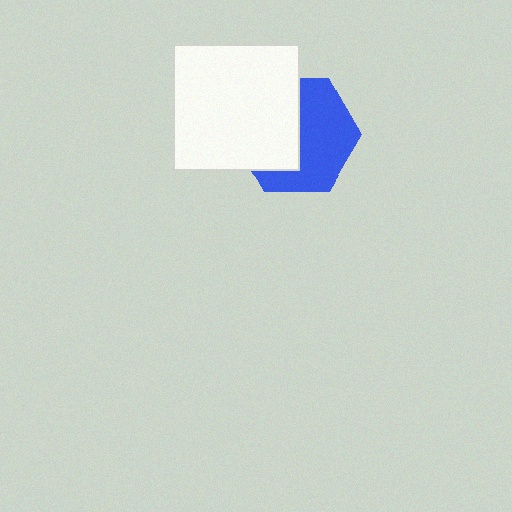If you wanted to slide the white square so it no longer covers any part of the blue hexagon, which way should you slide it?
Slide it left — that is the most direct way to separate the two shapes.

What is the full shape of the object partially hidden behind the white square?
The partially hidden object is a blue hexagon.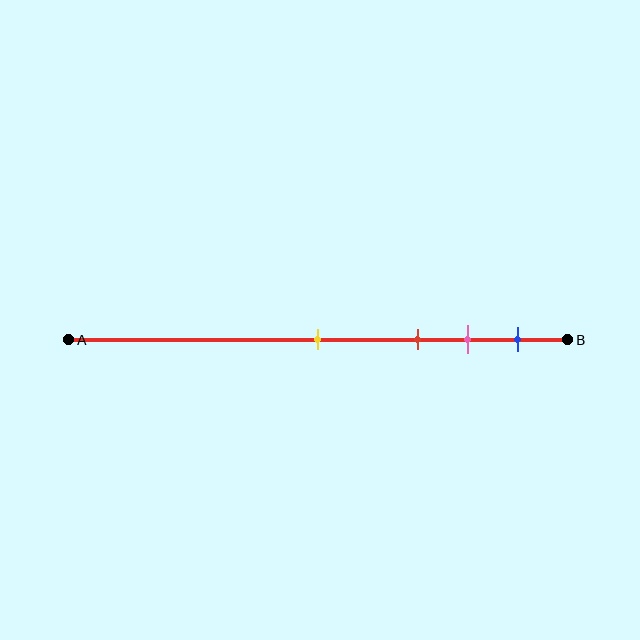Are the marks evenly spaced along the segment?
No, the marks are not evenly spaced.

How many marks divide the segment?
There are 4 marks dividing the segment.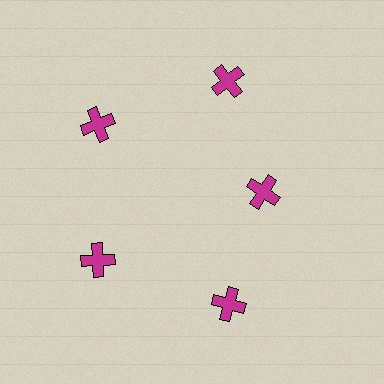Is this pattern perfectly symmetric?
No. The 5 magenta crosses are arranged in a ring, but one element near the 3 o'clock position is pulled inward toward the center, breaking the 5-fold rotational symmetry.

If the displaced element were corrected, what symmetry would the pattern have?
It would have 5-fold rotational symmetry — the pattern would map onto itself every 72 degrees.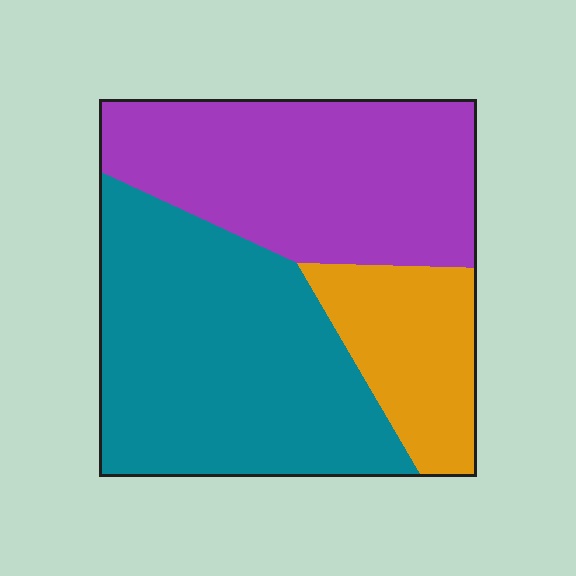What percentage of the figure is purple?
Purple takes up about three eighths (3/8) of the figure.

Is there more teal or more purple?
Teal.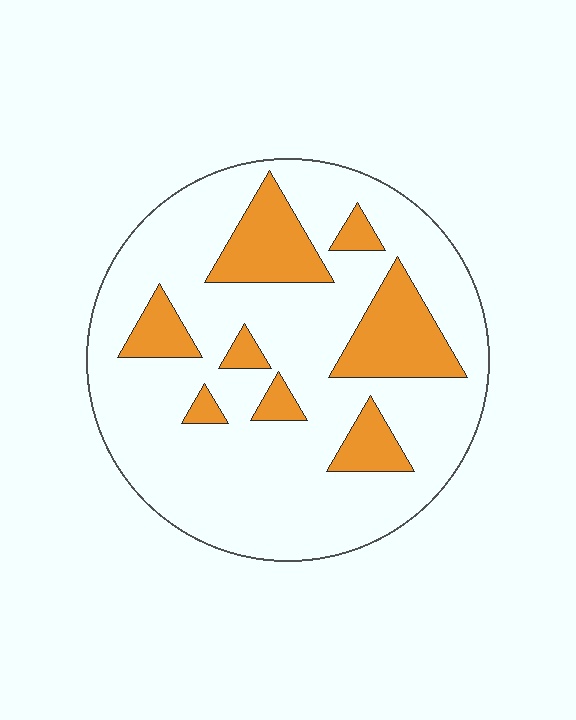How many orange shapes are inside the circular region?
8.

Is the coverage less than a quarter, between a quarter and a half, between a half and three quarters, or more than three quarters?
Less than a quarter.